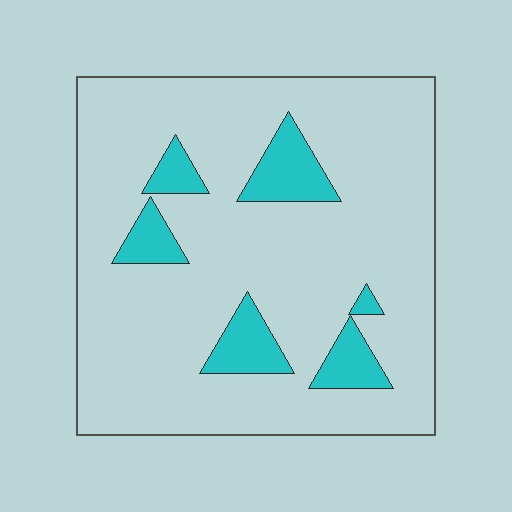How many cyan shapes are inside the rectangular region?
6.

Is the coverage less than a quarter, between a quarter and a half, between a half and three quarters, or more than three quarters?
Less than a quarter.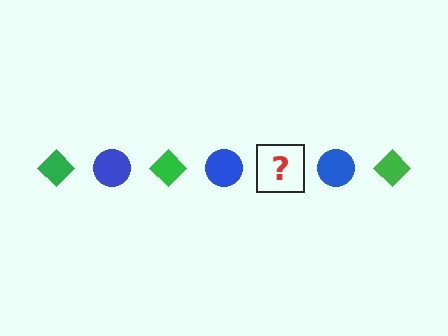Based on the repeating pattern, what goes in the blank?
The blank should be a green diamond.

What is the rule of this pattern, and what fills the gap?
The rule is that the pattern alternates between green diamond and blue circle. The gap should be filled with a green diamond.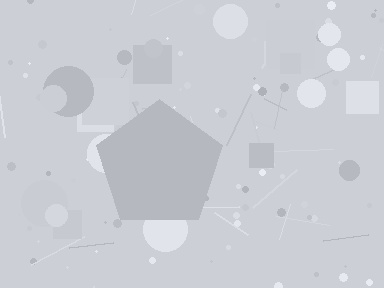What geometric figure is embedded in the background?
A pentagon is embedded in the background.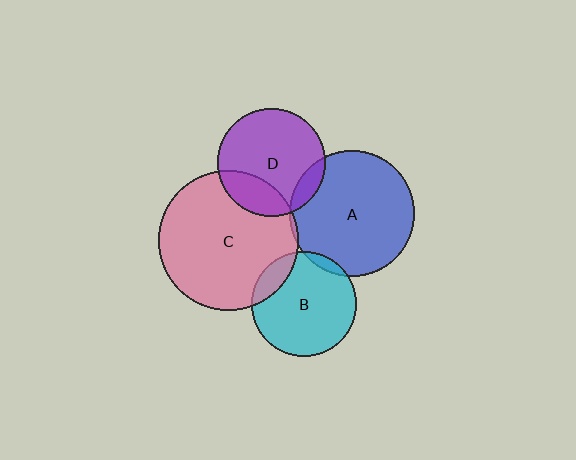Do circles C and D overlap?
Yes.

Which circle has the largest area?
Circle C (pink).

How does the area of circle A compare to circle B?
Approximately 1.4 times.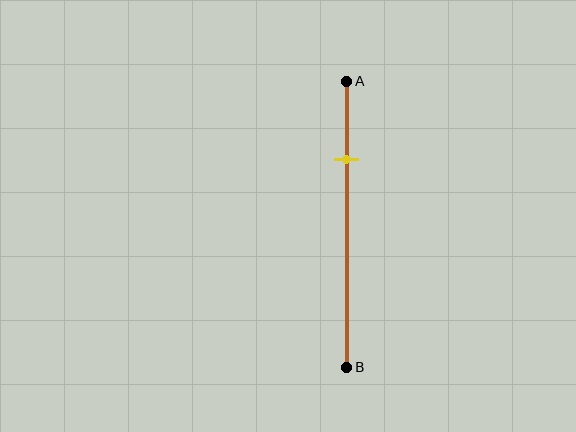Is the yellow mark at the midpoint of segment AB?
No, the mark is at about 25% from A, not at the 50% midpoint.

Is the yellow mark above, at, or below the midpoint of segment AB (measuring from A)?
The yellow mark is above the midpoint of segment AB.